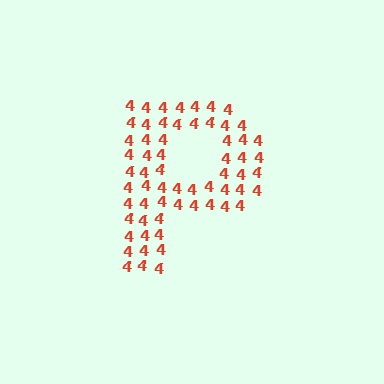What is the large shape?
The large shape is the letter P.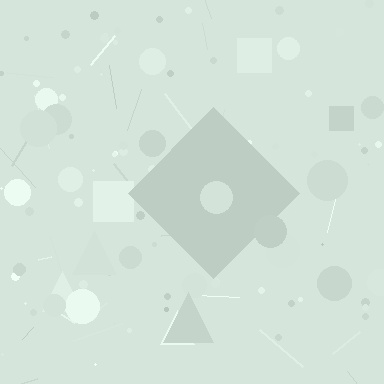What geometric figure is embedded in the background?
A diamond is embedded in the background.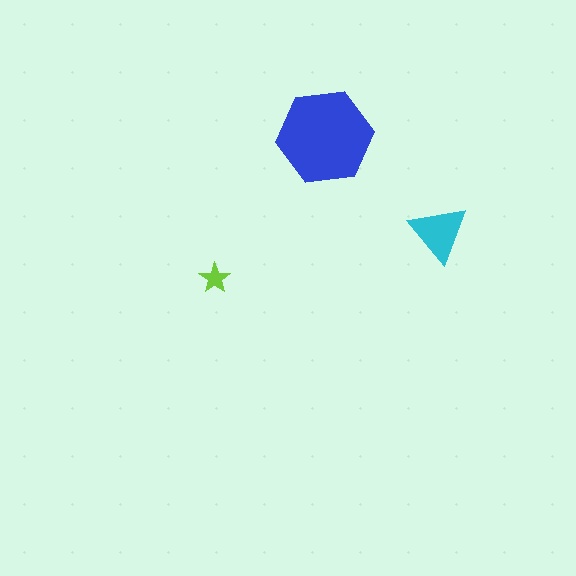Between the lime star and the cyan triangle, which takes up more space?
The cyan triangle.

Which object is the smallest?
The lime star.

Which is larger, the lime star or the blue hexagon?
The blue hexagon.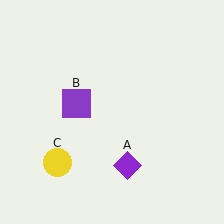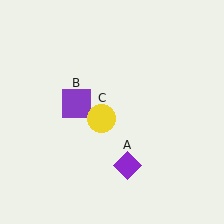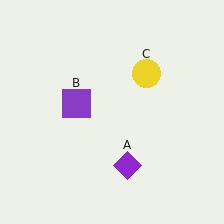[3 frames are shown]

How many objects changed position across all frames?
1 object changed position: yellow circle (object C).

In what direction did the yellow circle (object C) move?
The yellow circle (object C) moved up and to the right.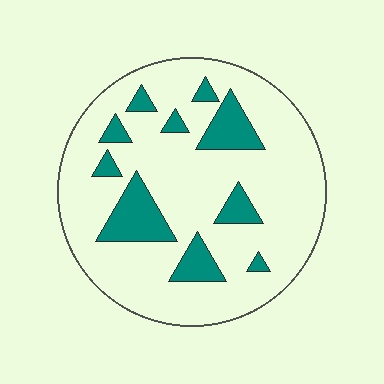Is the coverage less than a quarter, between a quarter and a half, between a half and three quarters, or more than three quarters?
Less than a quarter.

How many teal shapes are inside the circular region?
10.